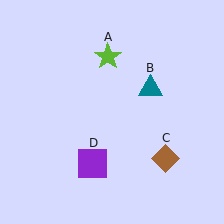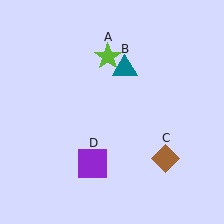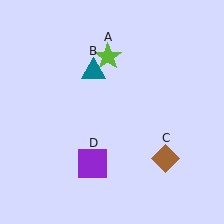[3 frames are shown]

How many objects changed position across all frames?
1 object changed position: teal triangle (object B).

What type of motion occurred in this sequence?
The teal triangle (object B) rotated counterclockwise around the center of the scene.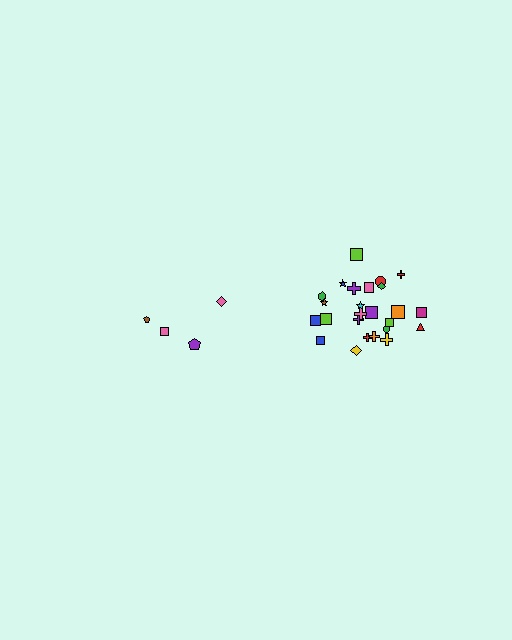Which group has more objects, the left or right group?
The right group.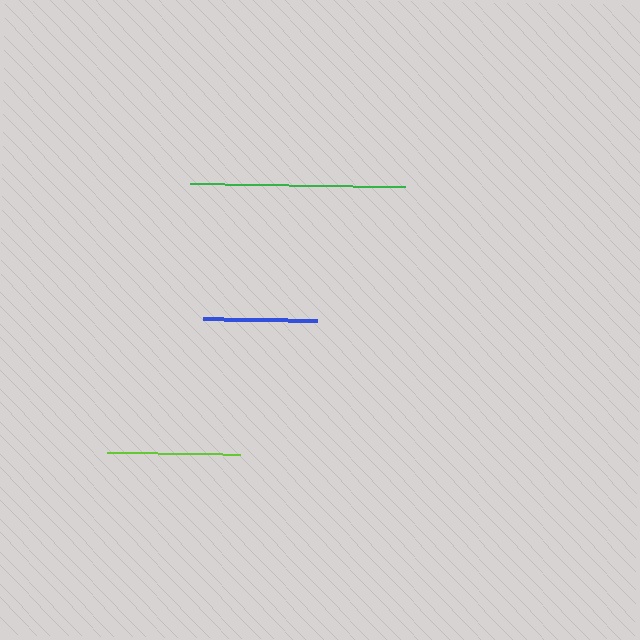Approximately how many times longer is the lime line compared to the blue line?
The lime line is approximately 1.2 times the length of the blue line.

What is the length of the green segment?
The green segment is approximately 215 pixels long.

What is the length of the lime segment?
The lime segment is approximately 133 pixels long.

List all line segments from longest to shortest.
From longest to shortest: green, lime, blue.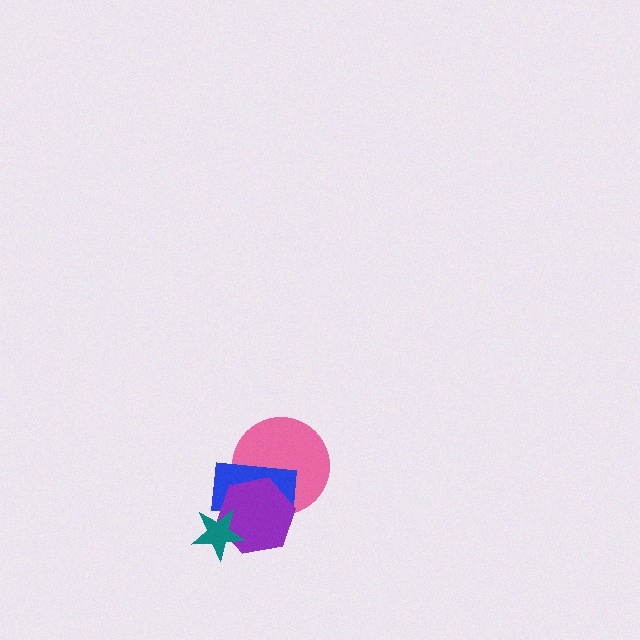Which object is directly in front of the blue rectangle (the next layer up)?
The purple hexagon is directly in front of the blue rectangle.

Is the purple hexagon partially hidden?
Yes, it is partially covered by another shape.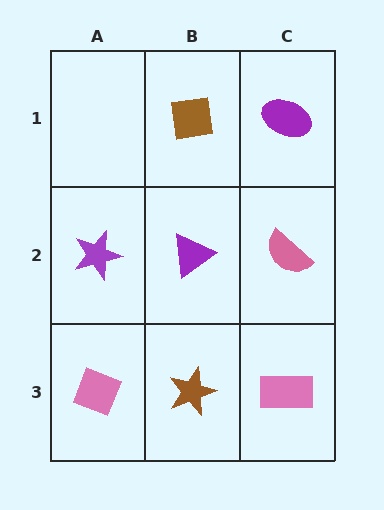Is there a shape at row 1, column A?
No, that cell is empty.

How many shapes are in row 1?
2 shapes.